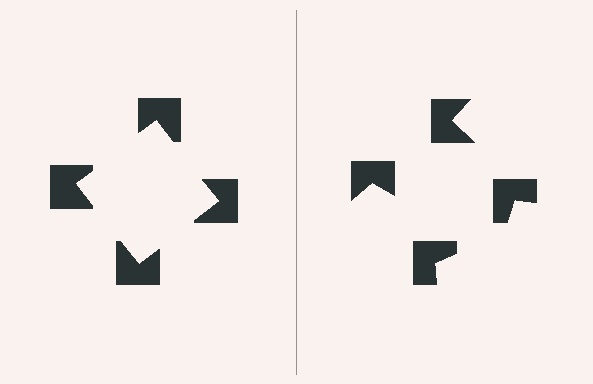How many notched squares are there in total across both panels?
8 — 4 on each side.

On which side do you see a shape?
An illusory square appears on the left side. On the right side the wedge cuts are rotated, so no coherent shape forms.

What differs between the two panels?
The notched squares are positioned identically on both sides; only the wedge orientations differ. On the left they align to a square; on the right they are misaligned.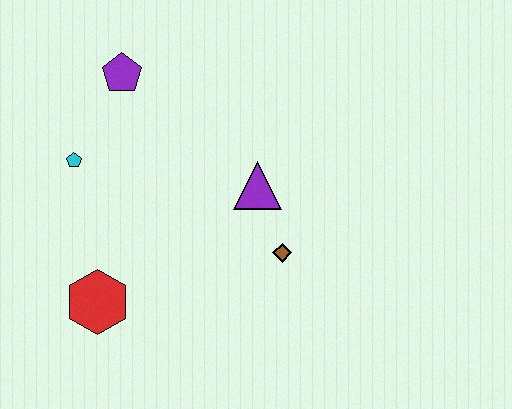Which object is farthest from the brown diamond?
The purple pentagon is farthest from the brown diamond.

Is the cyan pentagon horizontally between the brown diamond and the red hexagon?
No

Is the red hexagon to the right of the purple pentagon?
No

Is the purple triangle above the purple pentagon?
No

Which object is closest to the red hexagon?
The cyan pentagon is closest to the red hexagon.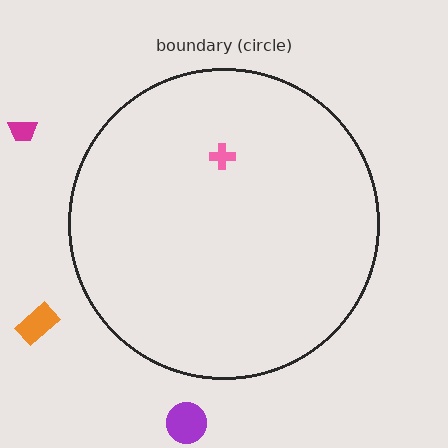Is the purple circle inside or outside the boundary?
Outside.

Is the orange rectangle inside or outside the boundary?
Outside.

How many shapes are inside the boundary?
1 inside, 3 outside.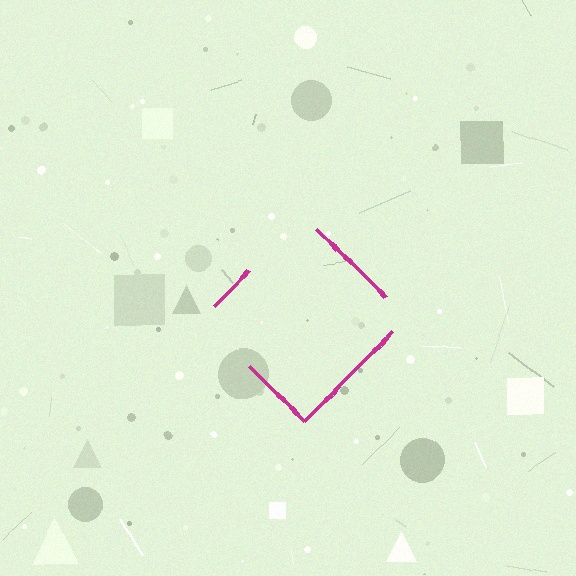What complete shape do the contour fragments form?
The contour fragments form a diamond.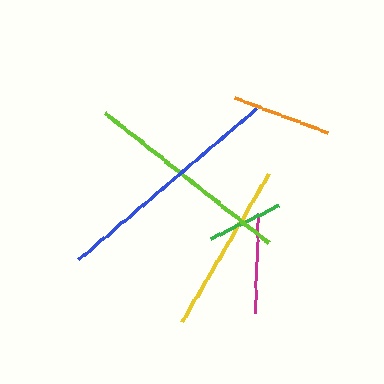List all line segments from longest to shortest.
From longest to shortest: blue, lime, yellow, magenta, orange, green.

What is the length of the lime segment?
The lime segment is approximately 208 pixels long.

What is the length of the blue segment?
The blue segment is approximately 234 pixels long.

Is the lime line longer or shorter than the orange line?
The lime line is longer than the orange line.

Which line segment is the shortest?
The green line is the shortest at approximately 76 pixels.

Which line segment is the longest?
The blue line is the longest at approximately 234 pixels.